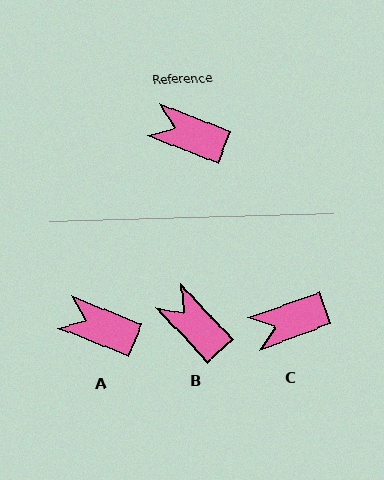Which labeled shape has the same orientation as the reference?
A.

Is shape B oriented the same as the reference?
No, it is off by about 25 degrees.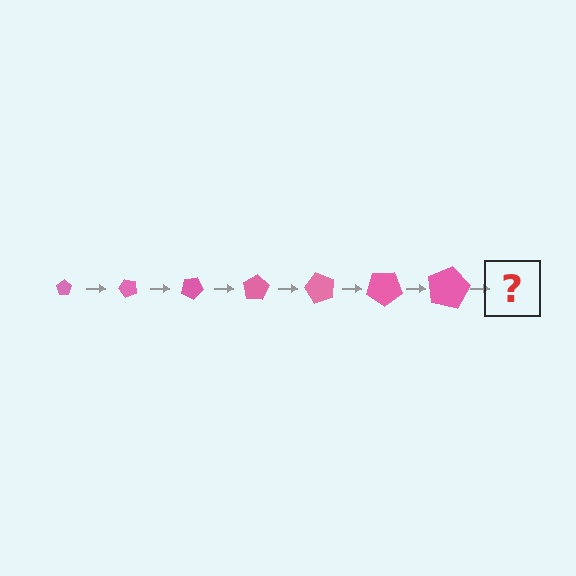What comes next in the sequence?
The next element should be a pentagon, larger than the previous one and rotated 350 degrees from the start.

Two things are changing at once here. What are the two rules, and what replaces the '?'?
The two rules are that the pentagon grows larger each step and it rotates 50 degrees each step. The '?' should be a pentagon, larger than the previous one and rotated 350 degrees from the start.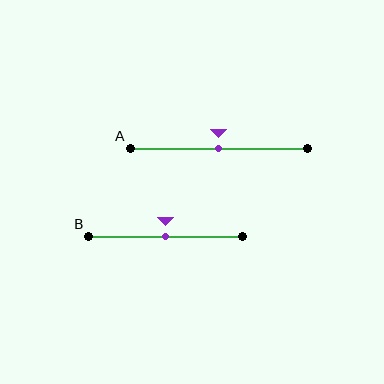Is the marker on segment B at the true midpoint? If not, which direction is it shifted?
Yes, the marker on segment B is at the true midpoint.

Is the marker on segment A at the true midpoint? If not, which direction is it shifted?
Yes, the marker on segment A is at the true midpoint.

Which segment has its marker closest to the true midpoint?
Segment A has its marker closest to the true midpoint.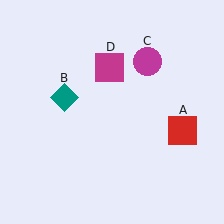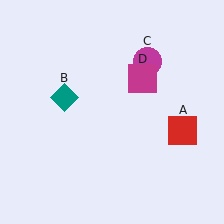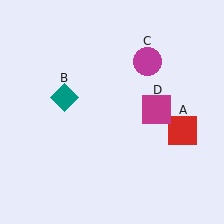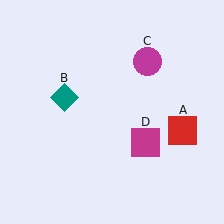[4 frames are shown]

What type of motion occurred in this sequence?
The magenta square (object D) rotated clockwise around the center of the scene.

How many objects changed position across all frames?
1 object changed position: magenta square (object D).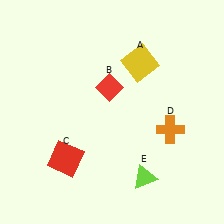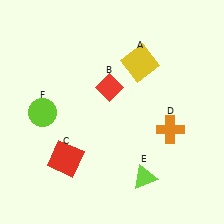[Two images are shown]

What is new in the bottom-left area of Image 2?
A lime circle (F) was added in the bottom-left area of Image 2.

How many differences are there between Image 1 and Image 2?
There is 1 difference between the two images.